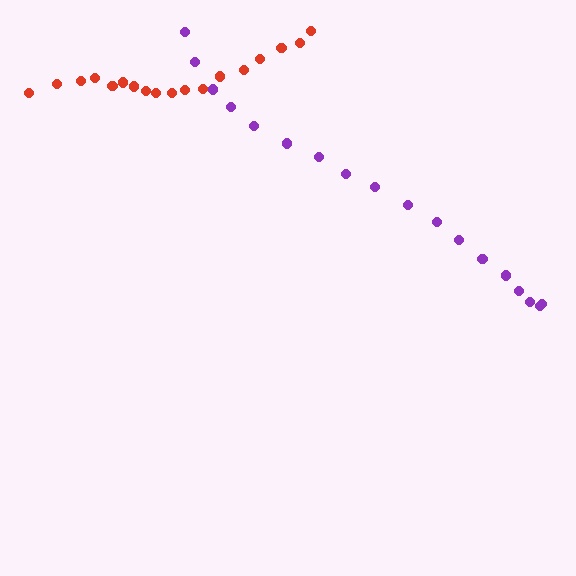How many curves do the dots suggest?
There are 2 distinct paths.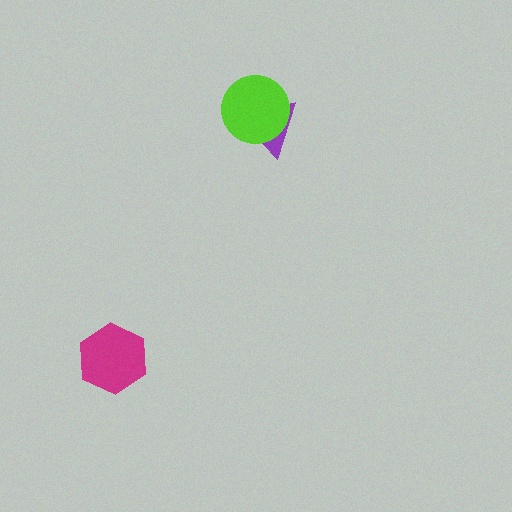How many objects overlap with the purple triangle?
1 object overlaps with the purple triangle.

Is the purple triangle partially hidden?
Yes, it is partially covered by another shape.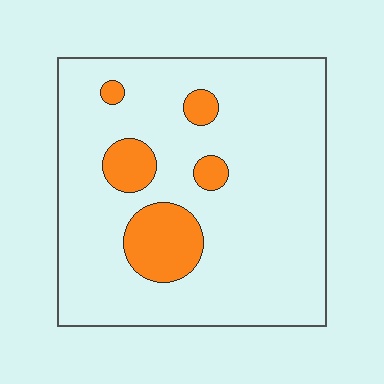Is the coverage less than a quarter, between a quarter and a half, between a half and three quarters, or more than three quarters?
Less than a quarter.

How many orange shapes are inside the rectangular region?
5.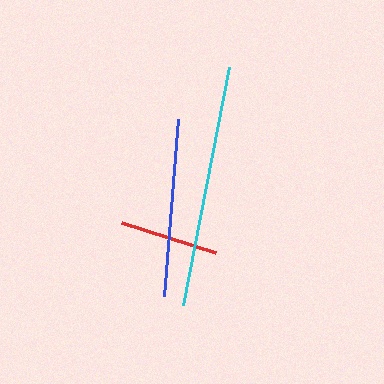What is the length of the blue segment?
The blue segment is approximately 177 pixels long.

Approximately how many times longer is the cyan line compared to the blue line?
The cyan line is approximately 1.4 times the length of the blue line.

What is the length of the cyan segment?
The cyan segment is approximately 242 pixels long.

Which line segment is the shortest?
The red line is the shortest at approximately 99 pixels.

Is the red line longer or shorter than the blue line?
The blue line is longer than the red line.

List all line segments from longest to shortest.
From longest to shortest: cyan, blue, red.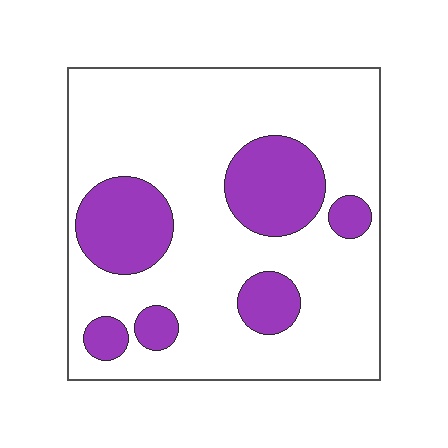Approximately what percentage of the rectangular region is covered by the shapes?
Approximately 25%.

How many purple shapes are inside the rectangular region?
6.